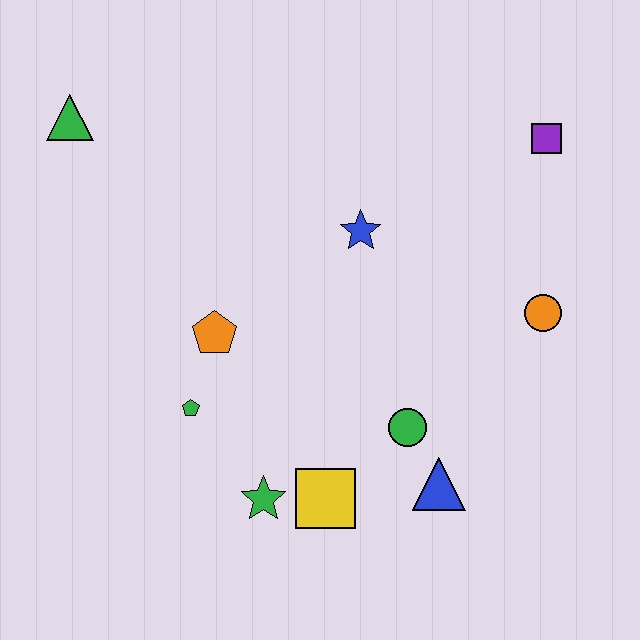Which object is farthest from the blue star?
The green triangle is farthest from the blue star.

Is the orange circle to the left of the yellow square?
No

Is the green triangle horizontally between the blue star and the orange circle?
No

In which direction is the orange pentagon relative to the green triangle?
The orange pentagon is below the green triangle.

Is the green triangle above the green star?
Yes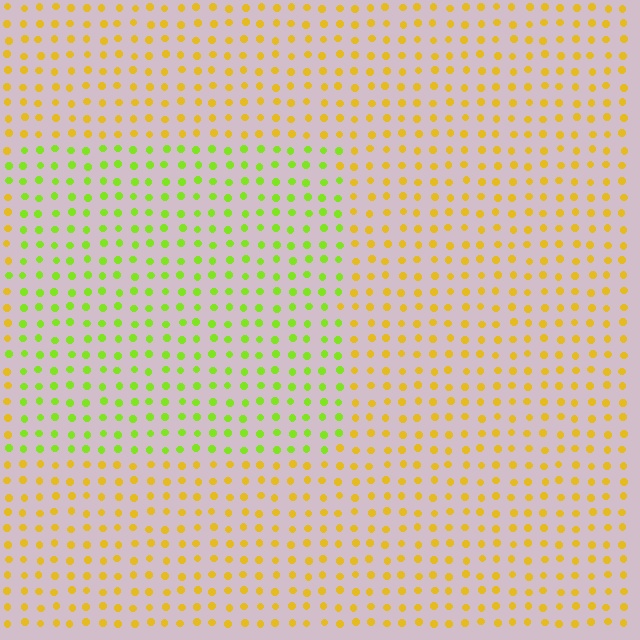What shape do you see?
I see a rectangle.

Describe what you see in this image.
The image is filled with small yellow elements in a uniform arrangement. A rectangle-shaped region is visible where the elements are tinted to a slightly different hue, forming a subtle color boundary.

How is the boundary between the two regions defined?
The boundary is defined purely by a slight shift in hue (about 43 degrees). Spacing, size, and orientation are identical on both sides.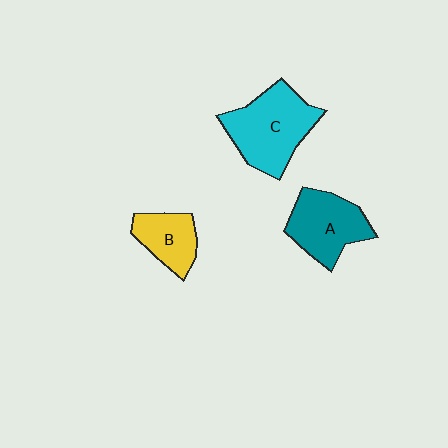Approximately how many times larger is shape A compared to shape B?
Approximately 1.4 times.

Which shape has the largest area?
Shape C (cyan).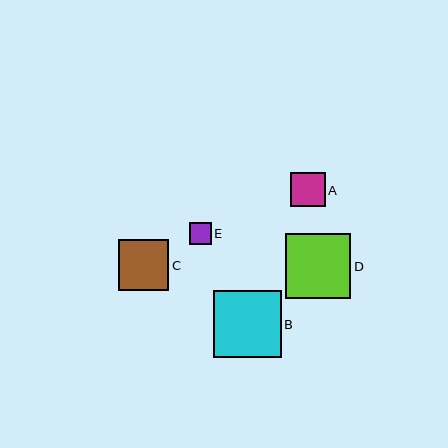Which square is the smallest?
Square E is the smallest with a size of approximately 22 pixels.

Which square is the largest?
Square B is the largest with a size of approximately 67 pixels.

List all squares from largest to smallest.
From largest to smallest: B, D, C, A, E.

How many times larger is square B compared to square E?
Square B is approximately 3.1 times the size of square E.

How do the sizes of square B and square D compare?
Square B and square D are approximately the same size.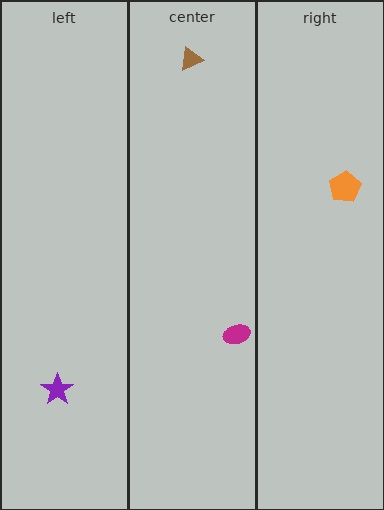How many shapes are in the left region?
1.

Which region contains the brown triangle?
The center region.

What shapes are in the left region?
The purple star.